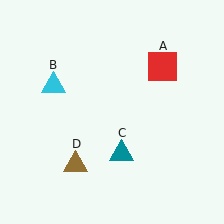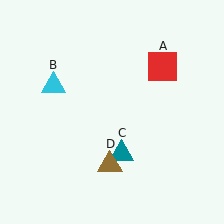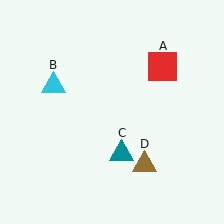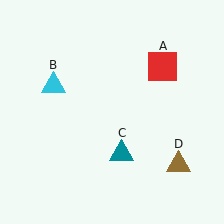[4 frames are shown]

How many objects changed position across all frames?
1 object changed position: brown triangle (object D).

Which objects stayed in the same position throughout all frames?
Red square (object A) and cyan triangle (object B) and teal triangle (object C) remained stationary.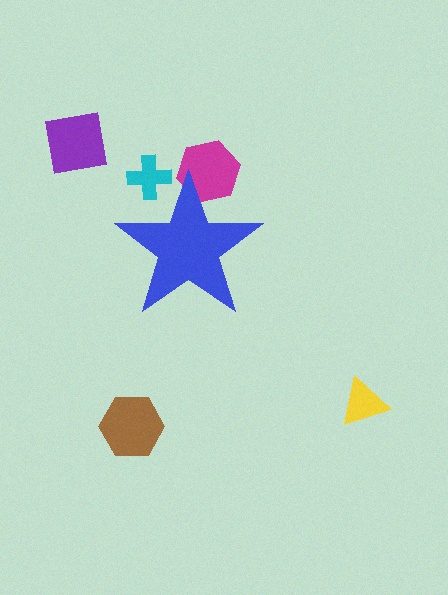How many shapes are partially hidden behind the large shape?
2 shapes are partially hidden.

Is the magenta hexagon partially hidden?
Yes, the magenta hexagon is partially hidden behind the blue star.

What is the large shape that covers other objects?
A blue star.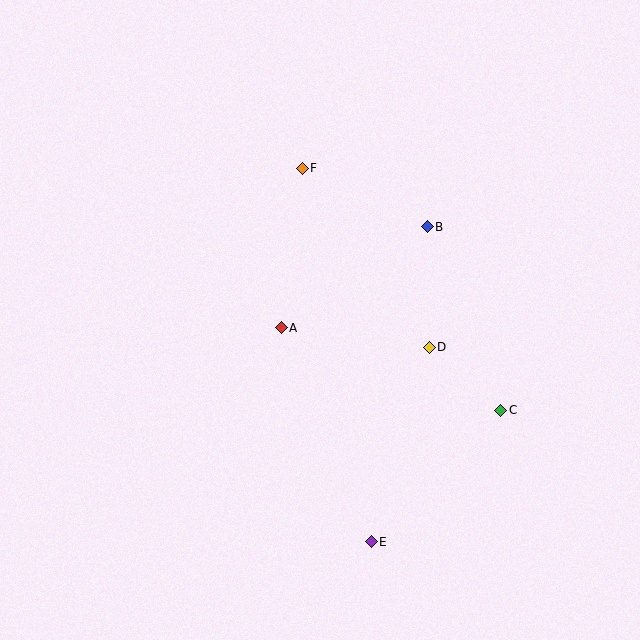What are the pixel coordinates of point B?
Point B is at (427, 227).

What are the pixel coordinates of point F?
Point F is at (302, 168).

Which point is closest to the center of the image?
Point A at (281, 328) is closest to the center.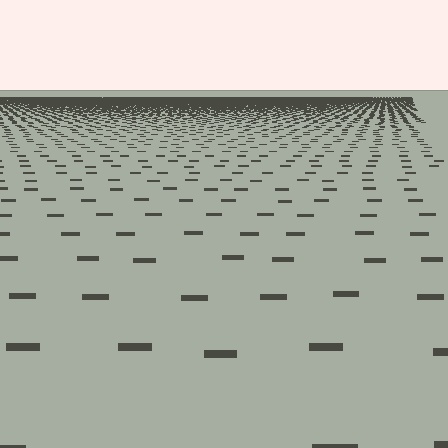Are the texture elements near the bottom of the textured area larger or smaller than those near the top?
Larger. Near the bottom, elements are closer to the viewer and appear at a bigger on-screen size.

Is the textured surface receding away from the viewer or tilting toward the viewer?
The surface is receding away from the viewer. Texture elements get smaller and denser toward the top.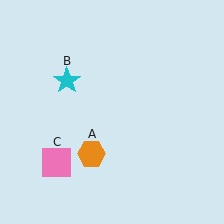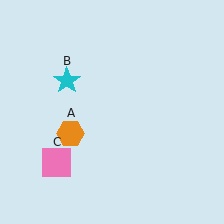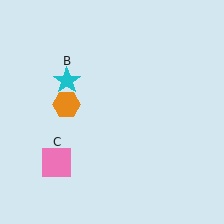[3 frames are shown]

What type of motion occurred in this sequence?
The orange hexagon (object A) rotated clockwise around the center of the scene.